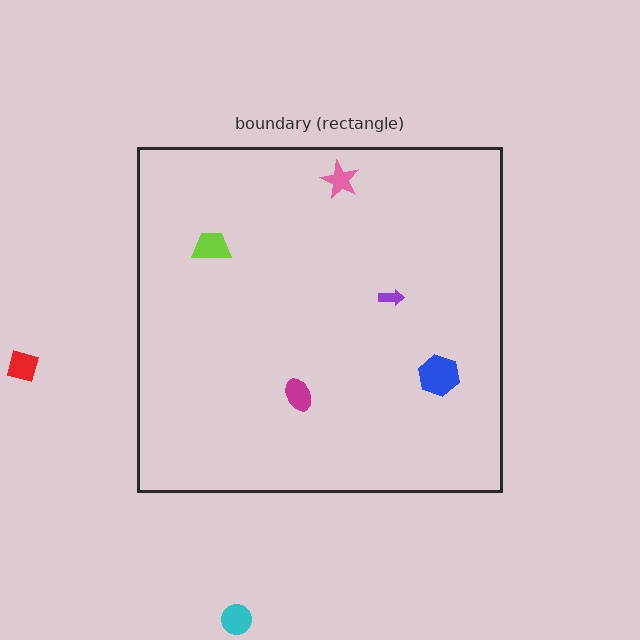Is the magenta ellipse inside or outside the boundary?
Inside.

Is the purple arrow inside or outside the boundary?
Inside.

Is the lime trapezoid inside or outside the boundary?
Inside.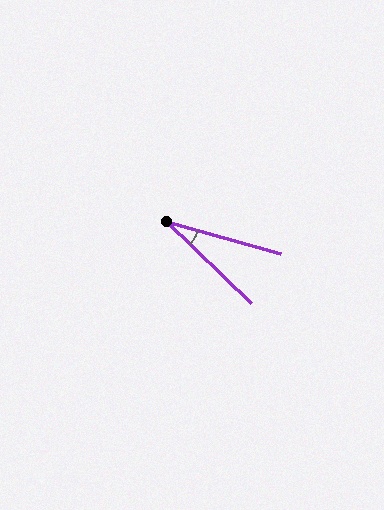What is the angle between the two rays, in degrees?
Approximately 29 degrees.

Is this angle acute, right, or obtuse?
It is acute.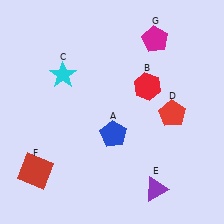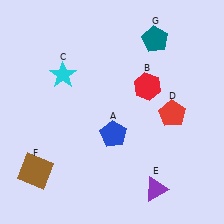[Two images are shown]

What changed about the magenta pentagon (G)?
In Image 1, G is magenta. In Image 2, it changed to teal.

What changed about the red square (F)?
In Image 1, F is red. In Image 2, it changed to brown.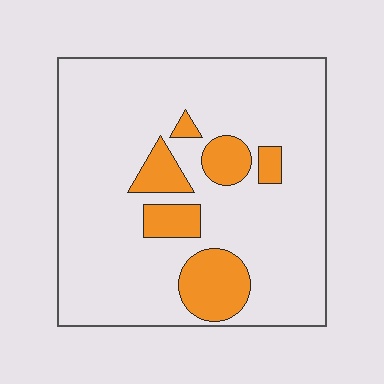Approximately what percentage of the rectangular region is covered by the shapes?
Approximately 15%.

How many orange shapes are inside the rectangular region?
6.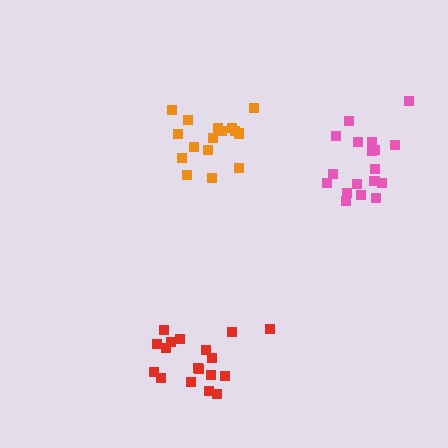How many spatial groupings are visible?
There are 3 spatial groupings.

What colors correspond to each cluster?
The clusters are colored: red, pink, orange.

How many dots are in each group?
Group 1: 18 dots, Group 2: 18 dots, Group 3: 16 dots (52 total).